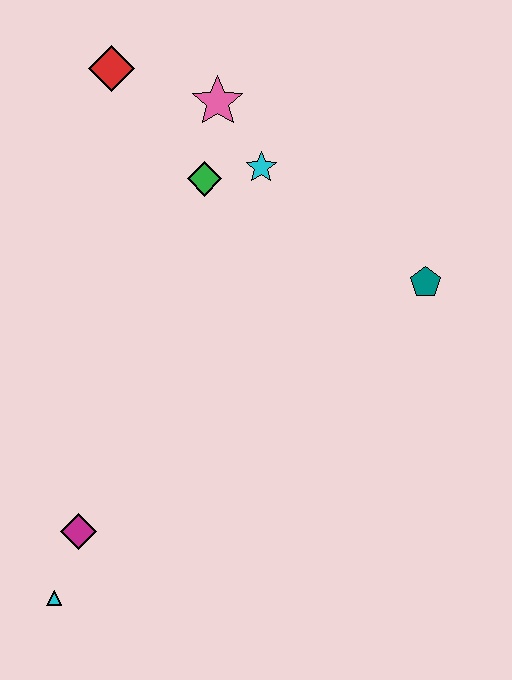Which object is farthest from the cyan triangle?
The red diamond is farthest from the cyan triangle.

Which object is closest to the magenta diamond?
The cyan triangle is closest to the magenta diamond.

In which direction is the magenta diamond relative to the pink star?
The magenta diamond is below the pink star.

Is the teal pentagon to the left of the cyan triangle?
No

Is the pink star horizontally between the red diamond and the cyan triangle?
No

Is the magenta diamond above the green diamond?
No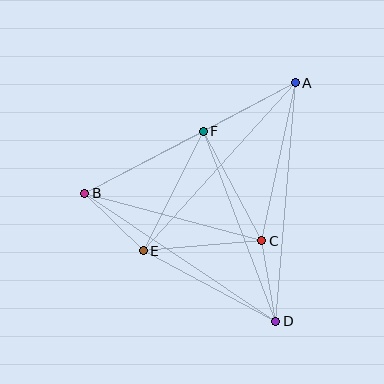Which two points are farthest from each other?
Points A and D are farthest from each other.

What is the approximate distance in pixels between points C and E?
The distance between C and E is approximately 119 pixels.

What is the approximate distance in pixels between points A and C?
The distance between A and C is approximately 162 pixels.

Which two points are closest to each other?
Points C and D are closest to each other.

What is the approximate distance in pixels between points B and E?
The distance between B and E is approximately 82 pixels.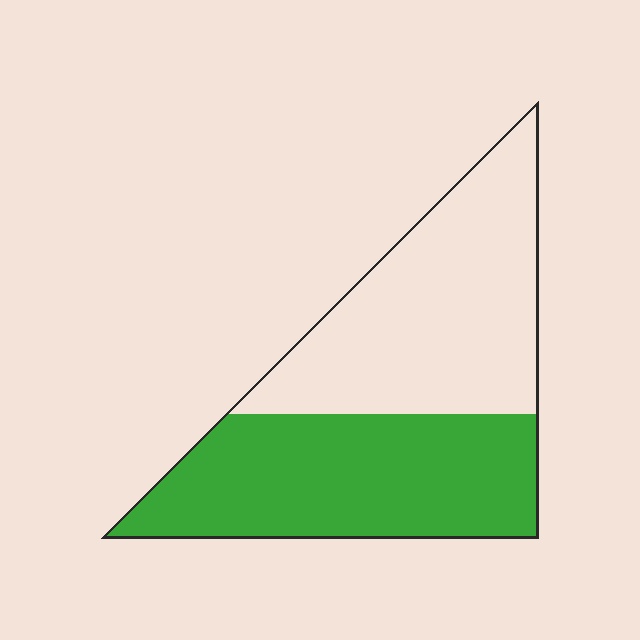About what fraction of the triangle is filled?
About one half (1/2).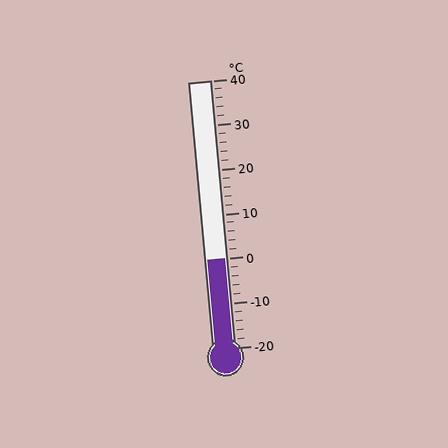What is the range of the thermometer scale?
The thermometer scale ranges from -20°C to 40°C.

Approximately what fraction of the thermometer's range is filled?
The thermometer is filled to approximately 35% of its range.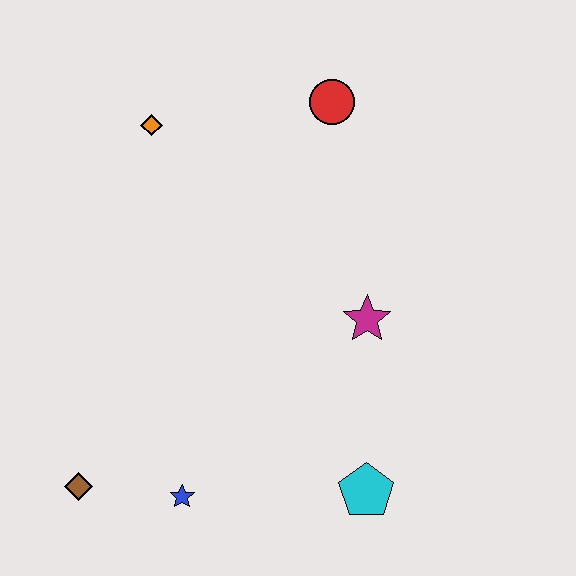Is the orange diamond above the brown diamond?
Yes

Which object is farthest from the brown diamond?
The red circle is farthest from the brown diamond.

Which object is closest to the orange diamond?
The red circle is closest to the orange diamond.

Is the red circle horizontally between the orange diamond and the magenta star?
Yes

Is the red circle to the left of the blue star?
No